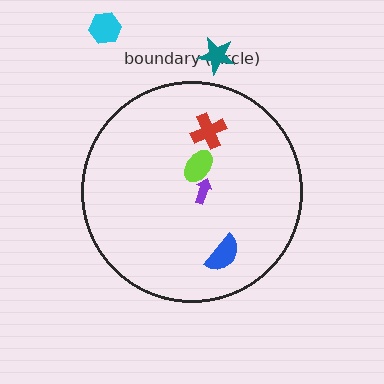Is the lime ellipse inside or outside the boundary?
Inside.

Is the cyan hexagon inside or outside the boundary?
Outside.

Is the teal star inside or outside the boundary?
Outside.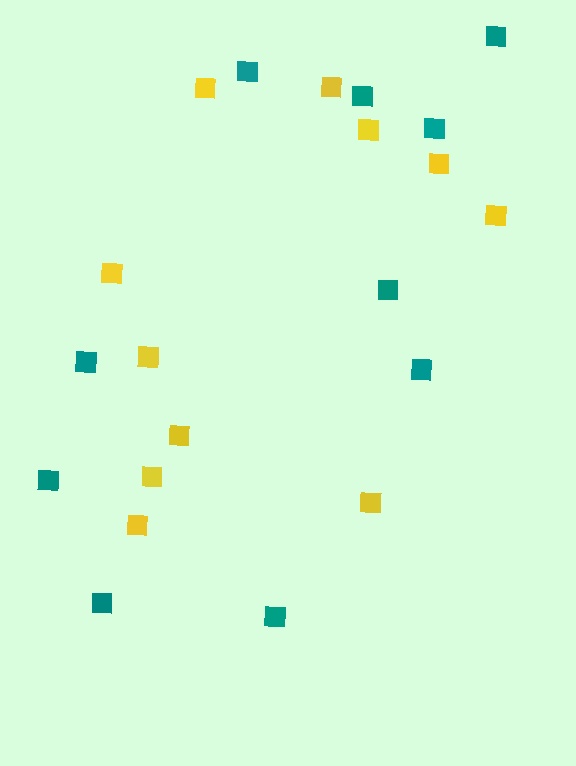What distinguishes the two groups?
There are 2 groups: one group of teal squares (10) and one group of yellow squares (11).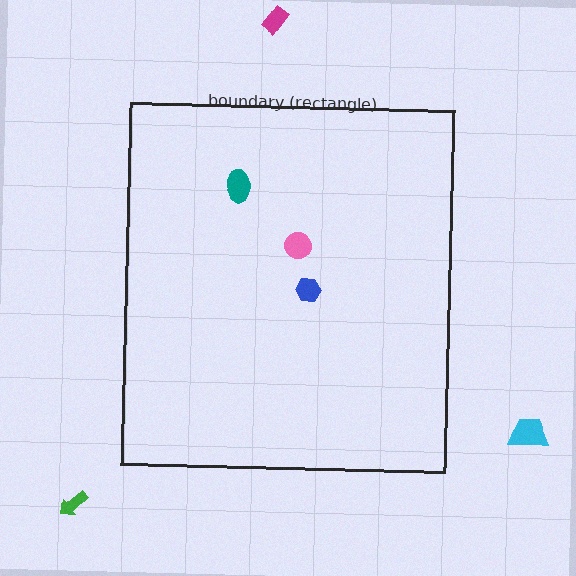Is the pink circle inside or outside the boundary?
Inside.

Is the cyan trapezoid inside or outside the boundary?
Outside.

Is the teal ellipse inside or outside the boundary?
Inside.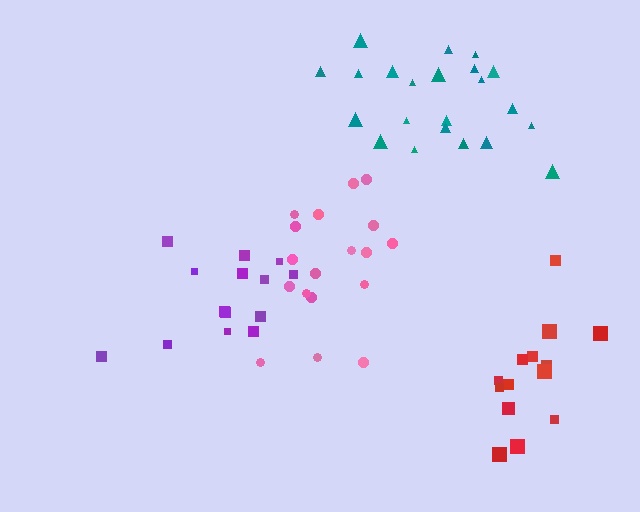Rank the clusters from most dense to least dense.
teal, pink, red, purple.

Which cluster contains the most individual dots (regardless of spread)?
Teal (22).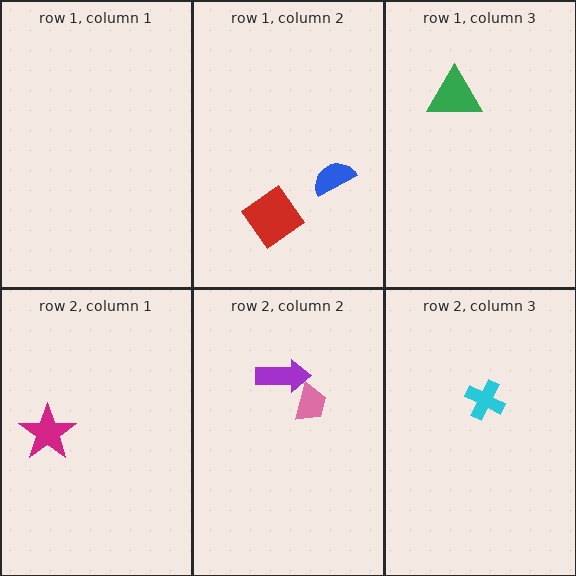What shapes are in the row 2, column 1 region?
The magenta star.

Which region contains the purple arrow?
The row 2, column 2 region.